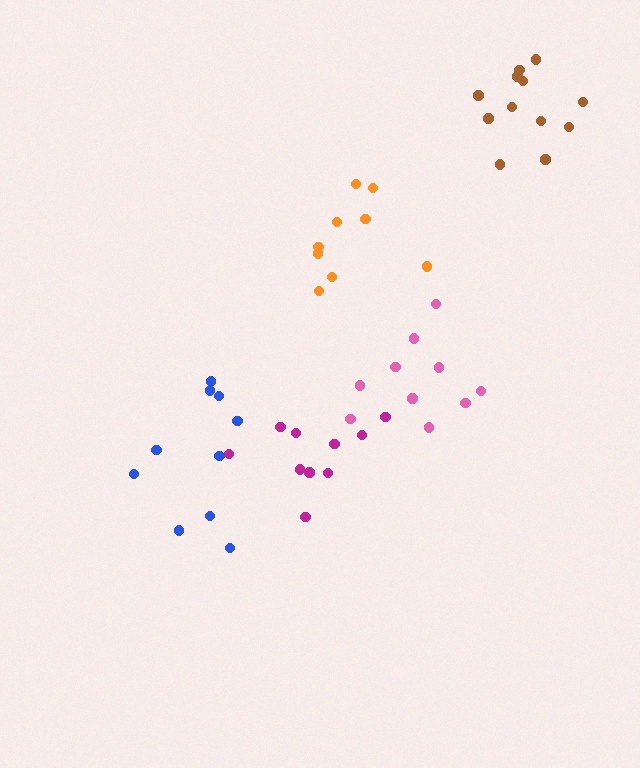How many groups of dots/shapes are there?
There are 5 groups.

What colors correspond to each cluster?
The clusters are colored: blue, pink, magenta, orange, brown.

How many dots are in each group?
Group 1: 10 dots, Group 2: 10 dots, Group 3: 10 dots, Group 4: 9 dots, Group 5: 12 dots (51 total).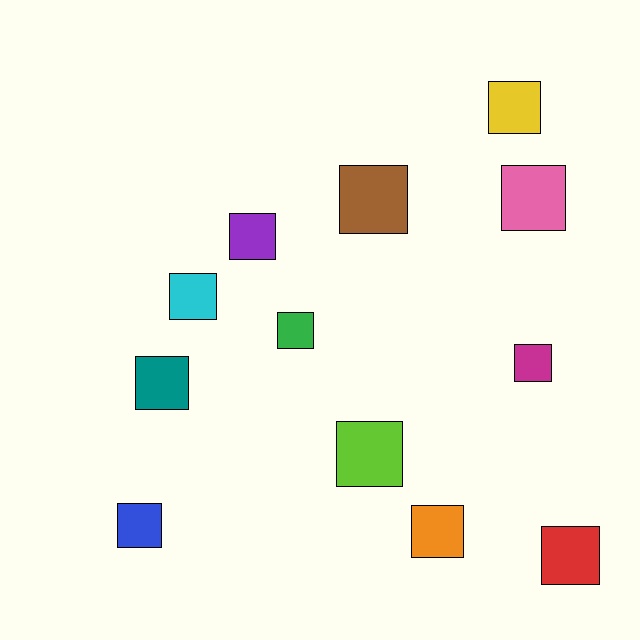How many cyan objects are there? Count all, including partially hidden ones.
There is 1 cyan object.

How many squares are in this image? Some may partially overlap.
There are 12 squares.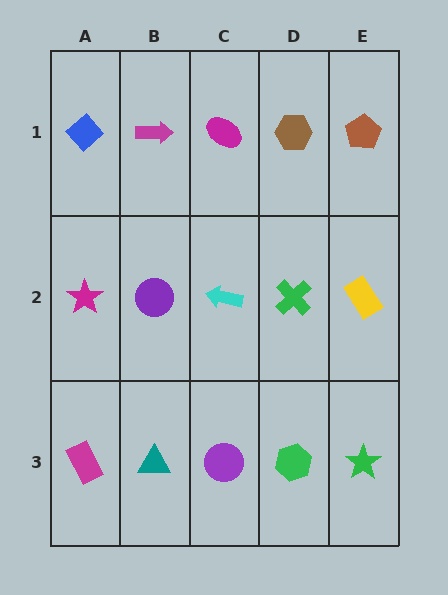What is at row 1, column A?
A blue diamond.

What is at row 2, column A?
A magenta star.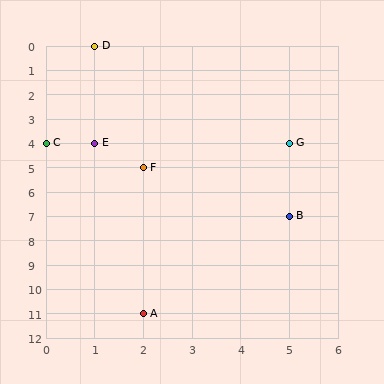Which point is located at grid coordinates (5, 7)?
Point B is at (5, 7).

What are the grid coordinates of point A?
Point A is at grid coordinates (2, 11).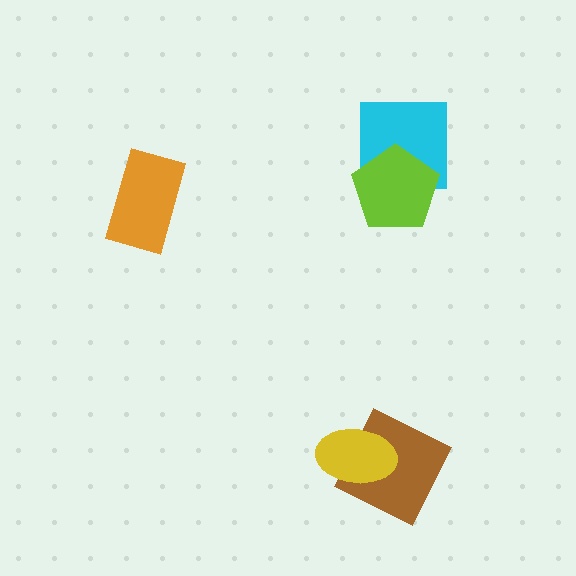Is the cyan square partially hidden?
Yes, it is partially covered by another shape.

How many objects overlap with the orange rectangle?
0 objects overlap with the orange rectangle.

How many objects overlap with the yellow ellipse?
1 object overlaps with the yellow ellipse.